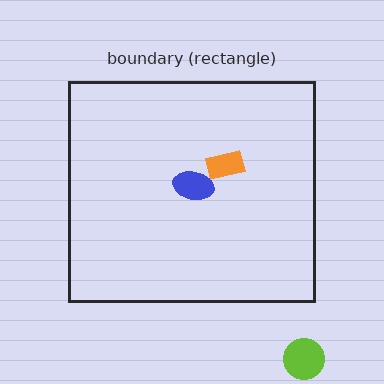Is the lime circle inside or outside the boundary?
Outside.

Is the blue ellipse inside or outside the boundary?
Inside.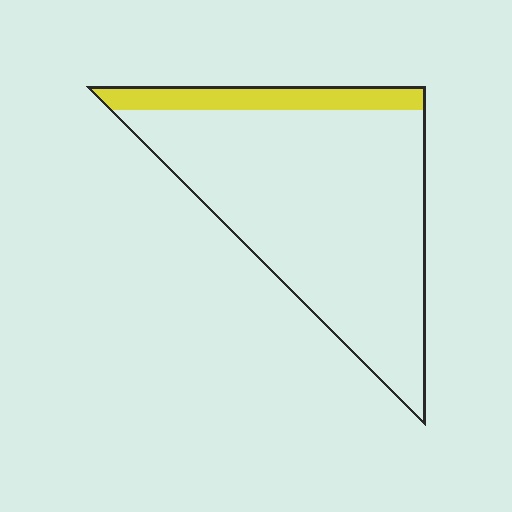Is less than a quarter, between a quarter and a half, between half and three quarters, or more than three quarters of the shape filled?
Less than a quarter.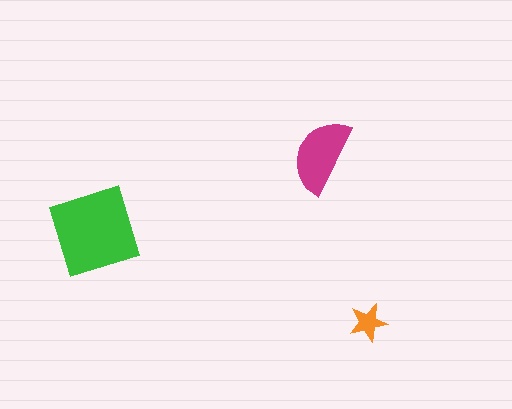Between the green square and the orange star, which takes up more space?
The green square.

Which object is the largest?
The green square.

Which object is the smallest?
The orange star.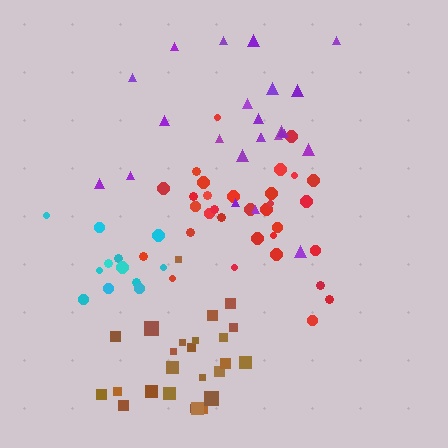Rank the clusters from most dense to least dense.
red, cyan, brown, purple.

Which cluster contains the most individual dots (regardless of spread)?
Red (32).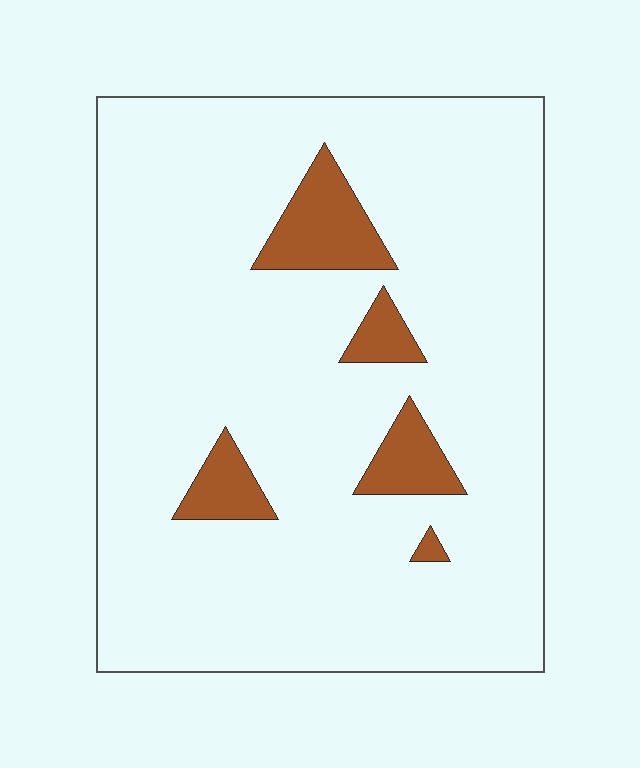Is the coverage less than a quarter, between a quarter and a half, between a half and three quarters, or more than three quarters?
Less than a quarter.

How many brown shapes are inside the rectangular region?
5.